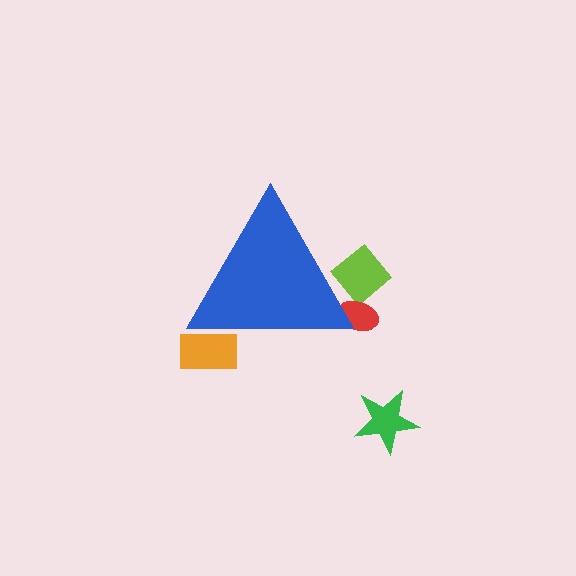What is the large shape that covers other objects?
A blue triangle.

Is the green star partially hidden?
No, the green star is fully visible.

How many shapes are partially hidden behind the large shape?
3 shapes are partially hidden.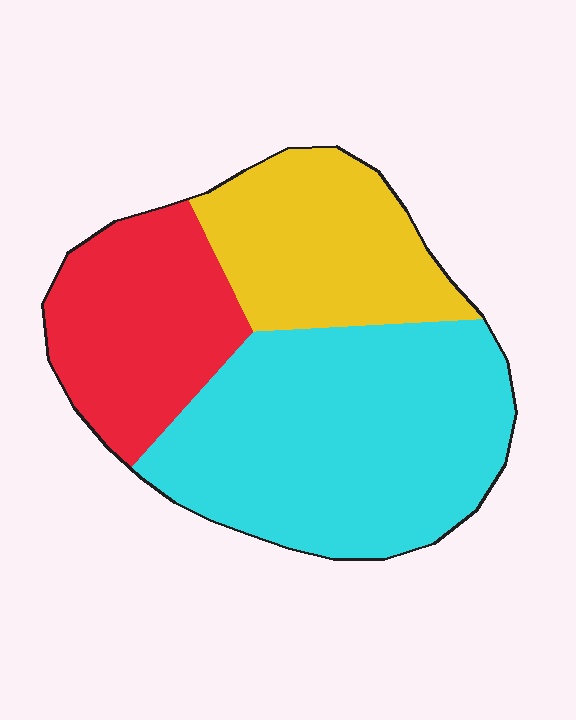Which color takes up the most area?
Cyan, at roughly 50%.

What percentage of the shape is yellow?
Yellow covers 25% of the shape.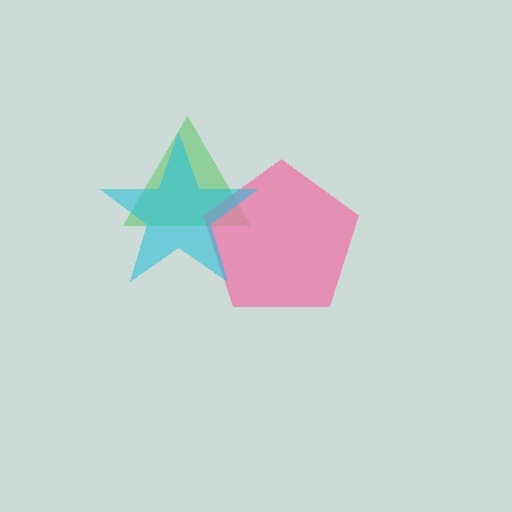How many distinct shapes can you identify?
There are 3 distinct shapes: a green triangle, a pink pentagon, a cyan star.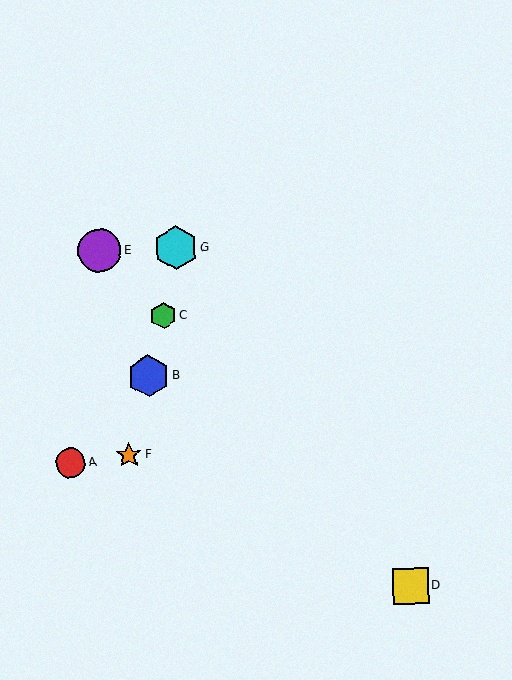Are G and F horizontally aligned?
No, G is at y≈248 and F is at y≈455.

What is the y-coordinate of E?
Object E is at y≈250.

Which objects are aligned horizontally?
Objects E, G are aligned horizontally.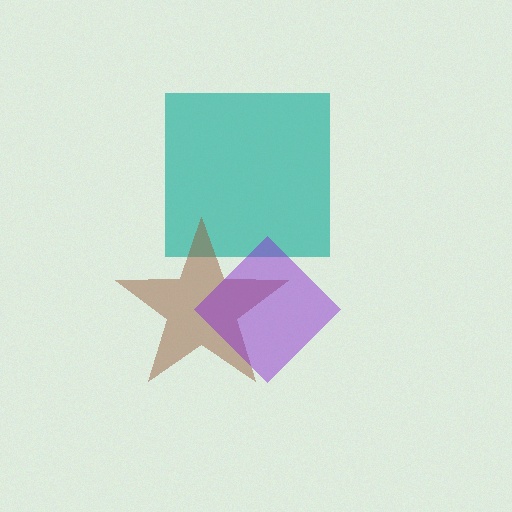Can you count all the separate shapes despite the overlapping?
Yes, there are 3 separate shapes.